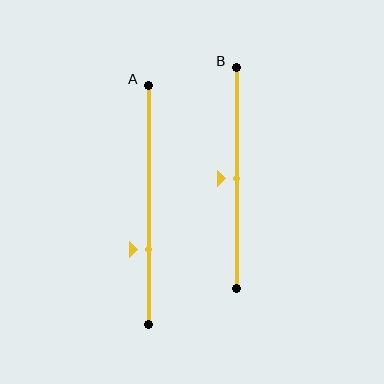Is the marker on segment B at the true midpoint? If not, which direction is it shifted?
Yes, the marker on segment B is at the true midpoint.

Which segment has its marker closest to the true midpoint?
Segment B has its marker closest to the true midpoint.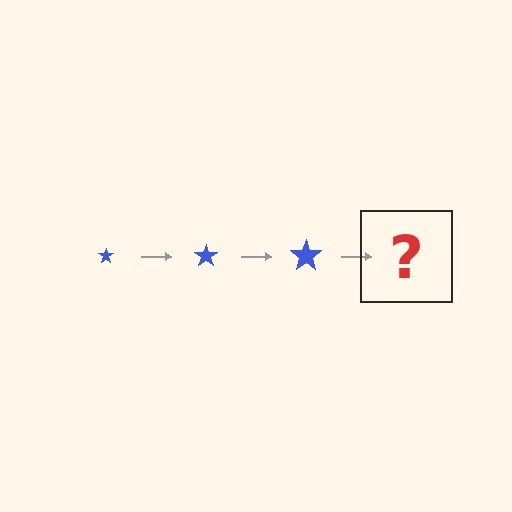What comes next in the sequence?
The next element should be a blue star, larger than the previous one.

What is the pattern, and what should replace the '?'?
The pattern is that the star gets progressively larger each step. The '?' should be a blue star, larger than the previous one.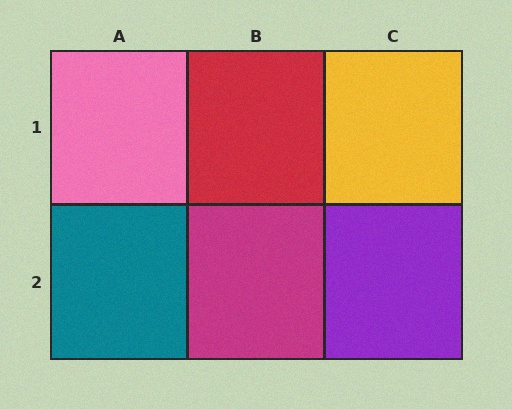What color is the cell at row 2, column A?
Teal.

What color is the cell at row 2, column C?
Purple.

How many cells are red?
1 cell is red.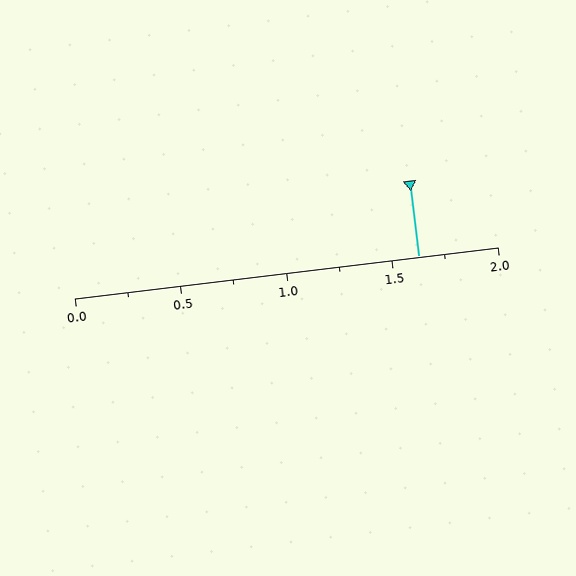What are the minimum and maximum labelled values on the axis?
The axis runs from 0.0 to 2.0.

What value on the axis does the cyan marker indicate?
The marker indicates approximately 1.62.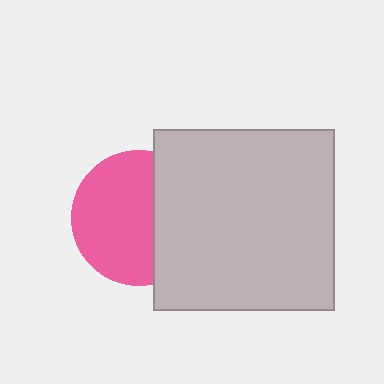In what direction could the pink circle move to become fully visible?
The pink circle could move left. That would shift it out from behind the light gray square entirely.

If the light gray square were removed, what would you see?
You would see the complete pink circle.